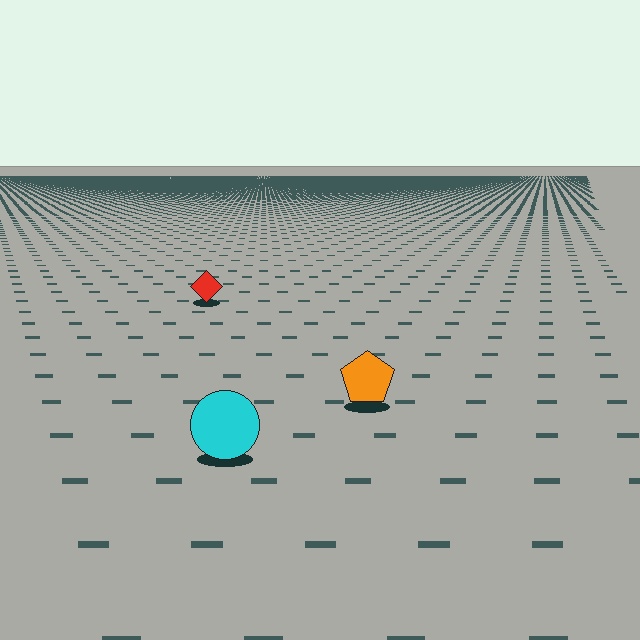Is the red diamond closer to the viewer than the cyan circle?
No. The cyan circle is closer — you can tell from the texture gradient: the ground texture is coarser near it.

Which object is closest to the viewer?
The cyan circle is closest. The texture marks near it are larger and more spread out.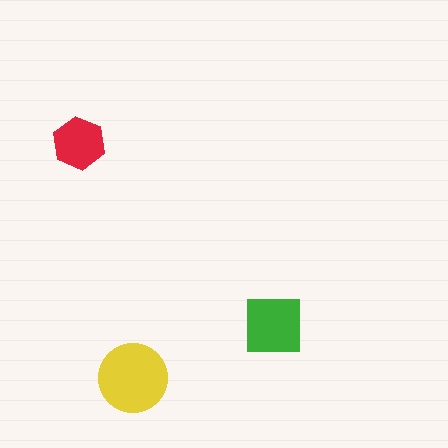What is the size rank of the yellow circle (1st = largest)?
1st.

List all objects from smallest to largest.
The red hexagon, the green square, the yellow circle.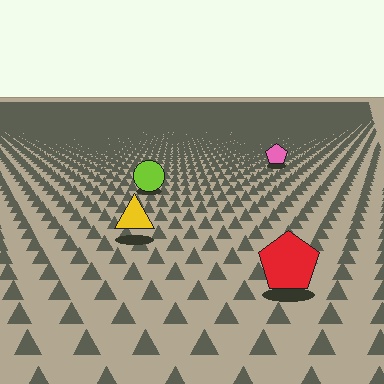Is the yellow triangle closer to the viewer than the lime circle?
Yes. The yellow triangle is closer — you can tell from the texture gradient: the ground texture is coarser near it.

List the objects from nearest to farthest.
From nearest to farthest: the red pentagon, the yellow triangle, the lime circle, the pink pentagon.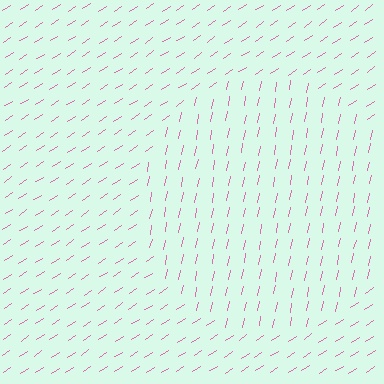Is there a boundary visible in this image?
Yes, there is a texture boundary formed by a change in line orientation.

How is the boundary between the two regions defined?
The boundary is defined purely by a change in line orientation (approximately 45 degrees difference). All lines are the same color and thickness.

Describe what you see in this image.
The image is filled with small pink line segments. A circle region in the image has lines oriented differently from the surrounding lines, creating a visible texture boundary.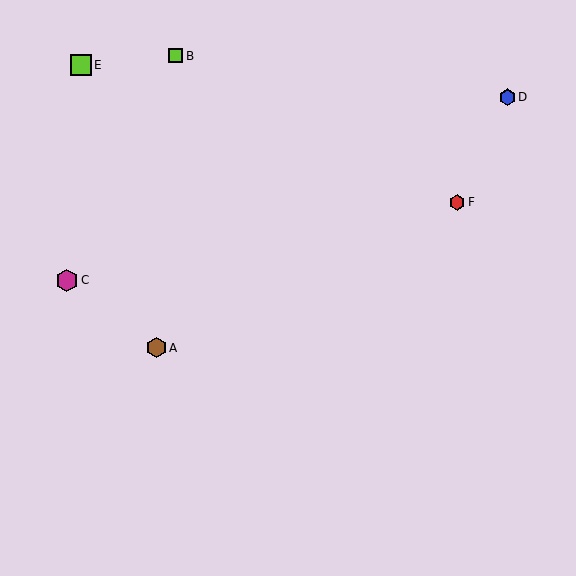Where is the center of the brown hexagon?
The center of the brown hexagon is at (156, 348).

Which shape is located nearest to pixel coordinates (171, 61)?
The lime square (labeled B) at (176, 56) is nearest to that location.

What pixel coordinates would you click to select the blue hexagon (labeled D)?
Click at (507, 97) to select the blue hexagon D.